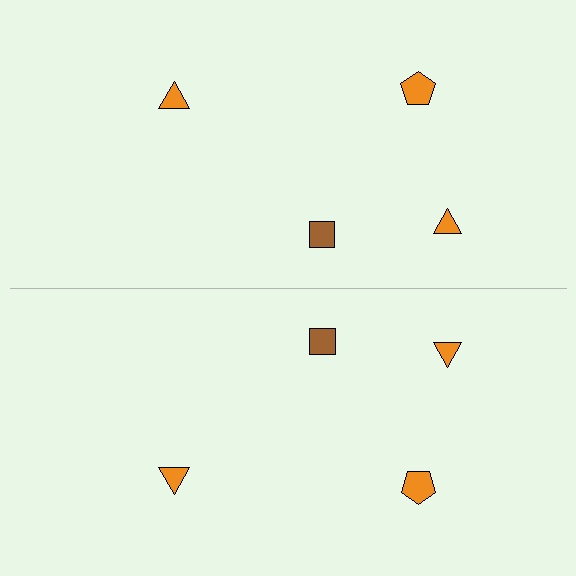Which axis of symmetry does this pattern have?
The pattern has a horizontal axis of symmetry running through the center of the image.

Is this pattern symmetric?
Yes, this pattern has bilateral (reflection) symmetry.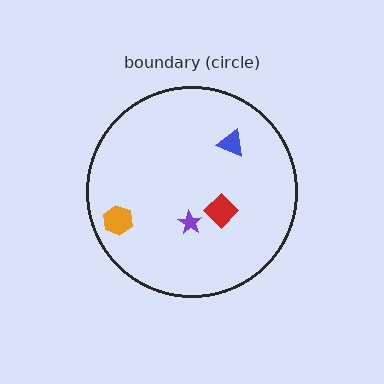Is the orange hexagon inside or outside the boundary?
Inside.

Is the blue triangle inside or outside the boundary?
Inside.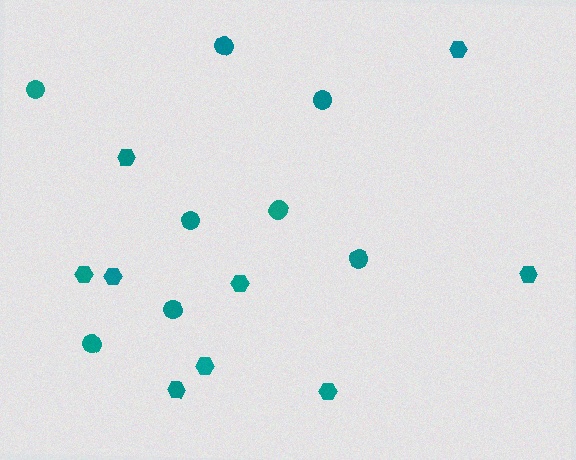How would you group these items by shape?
There are 2 groups: one group of hexagons (9) and one group of circles (8).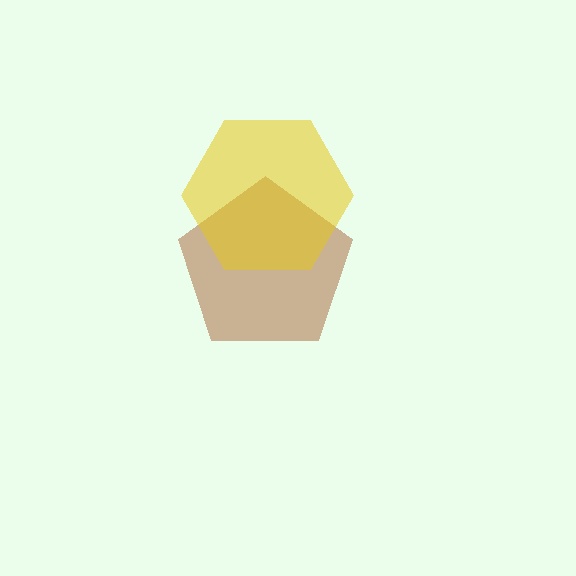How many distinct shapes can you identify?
There are 2 distinct shapes: a brown pentagon, a yellow hexagon.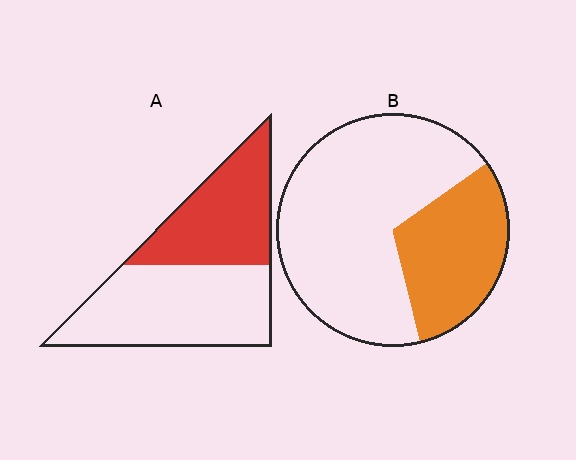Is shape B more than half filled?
No.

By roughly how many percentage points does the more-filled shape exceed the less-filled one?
By roughly 10 percentage points (A over B).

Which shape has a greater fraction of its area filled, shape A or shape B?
Shape A.